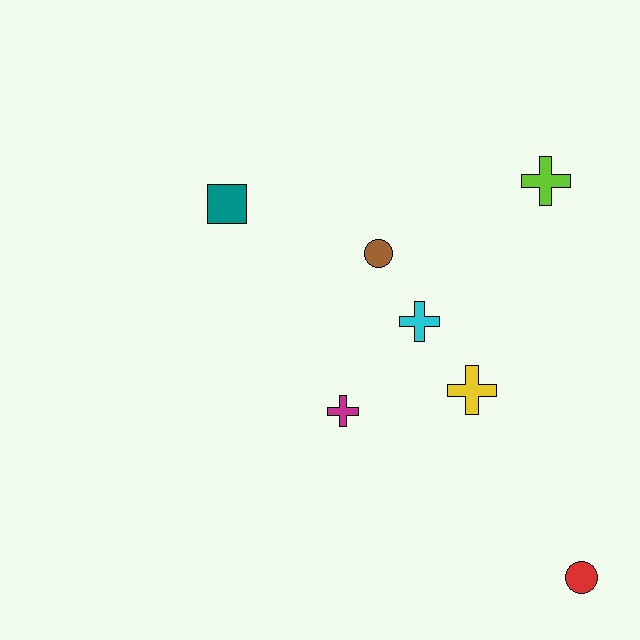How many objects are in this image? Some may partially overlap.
There are 7 objects.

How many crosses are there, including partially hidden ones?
There are 4 crosses.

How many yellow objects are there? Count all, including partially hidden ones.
There is 1 yellow object.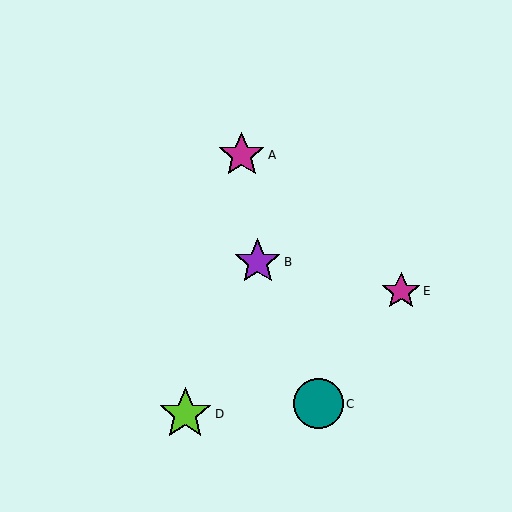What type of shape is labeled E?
Shape E is a magenta star.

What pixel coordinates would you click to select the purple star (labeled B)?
Click at (258, 262) to select the purple star B.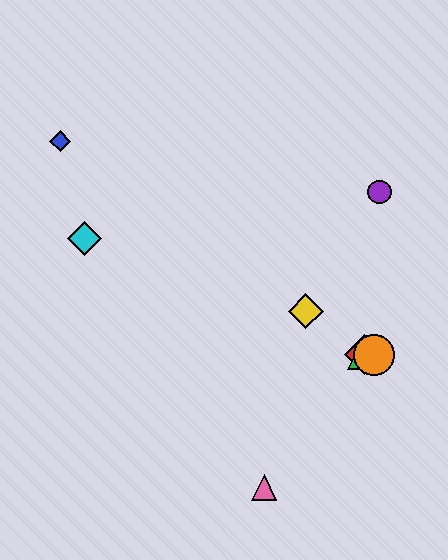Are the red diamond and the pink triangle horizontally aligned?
No, the red diamond is at y≈355 and the pink triangle is at y≈488.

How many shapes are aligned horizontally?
3 shapes (the red diamond, the green triangle, the orange circle) are aligned horizontally.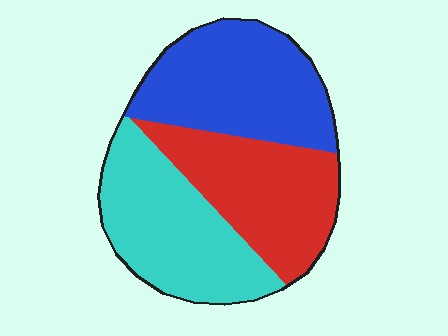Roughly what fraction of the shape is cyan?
Cyan covers 34% of the shape.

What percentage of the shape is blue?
Blue covers around 35% of the shape.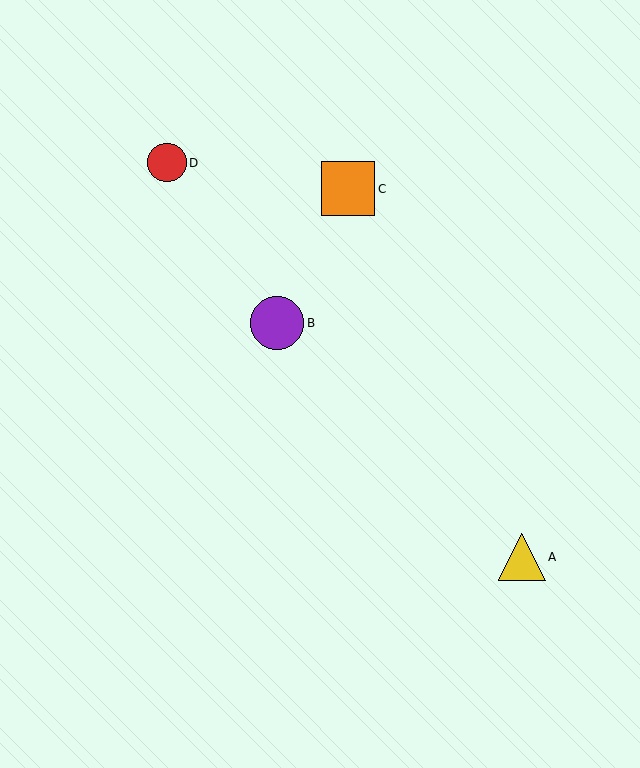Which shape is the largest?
The orange square (labeled C) is the largest.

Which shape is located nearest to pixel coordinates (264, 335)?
The purple circle (labeled B) at (277, 323) is nearest to that location.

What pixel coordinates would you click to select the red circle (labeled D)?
Click at (167, 163) to select the red circle D.